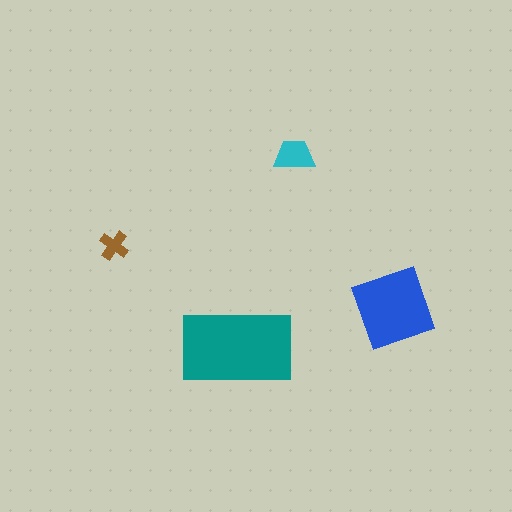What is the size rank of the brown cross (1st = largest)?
4th.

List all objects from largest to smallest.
The teal rectangle, the blue diamond, the cyan trapezoid, the brown cross.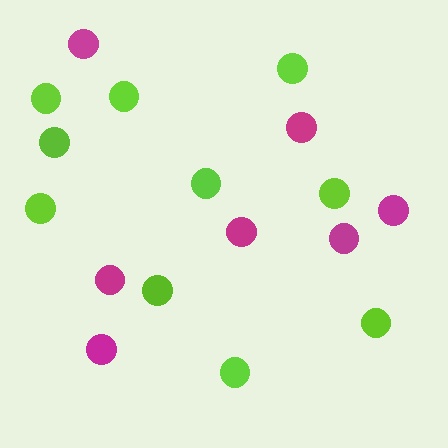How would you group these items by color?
There are 2 groups: one group of magenta circles (7) and one group of lime circles (10).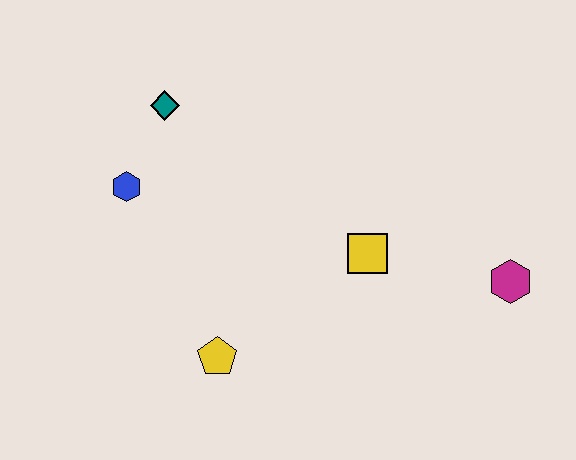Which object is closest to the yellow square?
The magenta hexagon is closest to the yellow square.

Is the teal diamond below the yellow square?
No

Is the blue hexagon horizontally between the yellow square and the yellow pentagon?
No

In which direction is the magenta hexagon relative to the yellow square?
The magenta hexagon is to the right of the yellow square.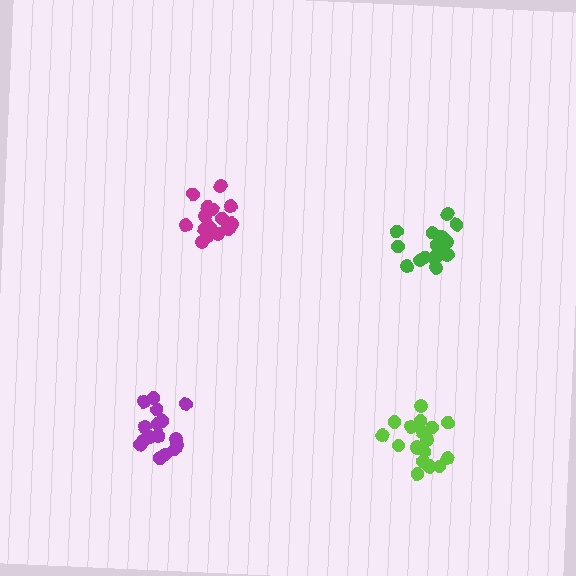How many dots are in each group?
Group 1: 17 dots, Group 2: 19 dots, Group 3: 18 dots, Group 4: 18 dots (72 total).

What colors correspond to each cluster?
The clusters are colored: purple, lime, magenta, green.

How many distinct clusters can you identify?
There are 4 distinct clusters.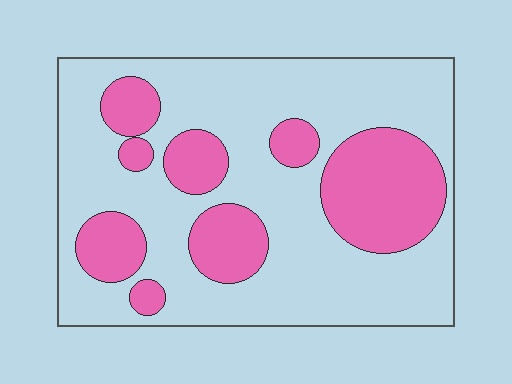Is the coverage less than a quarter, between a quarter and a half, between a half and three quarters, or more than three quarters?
Between a quarter and a half.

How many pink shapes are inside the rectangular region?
8.